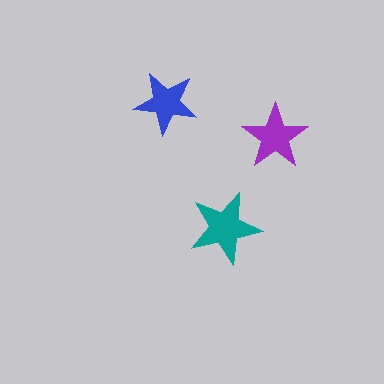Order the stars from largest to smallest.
the teal one, the purple one, the blue one.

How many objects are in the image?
There are 3 objects in the image.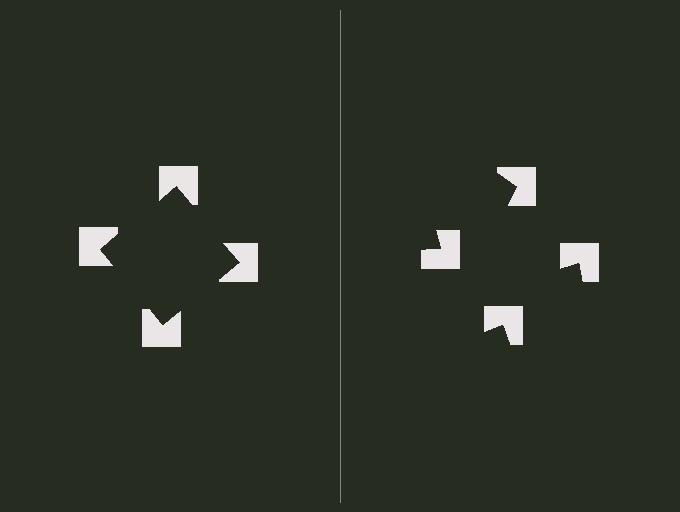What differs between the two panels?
The notched squares are positioned identically on both sides; only the wedge orientations differ. On the left they align to a square; on the right they are misaligned.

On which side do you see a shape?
An illusory square appears on the left side. On the right side the wedge cuts are rotated, so no coherent shape forms.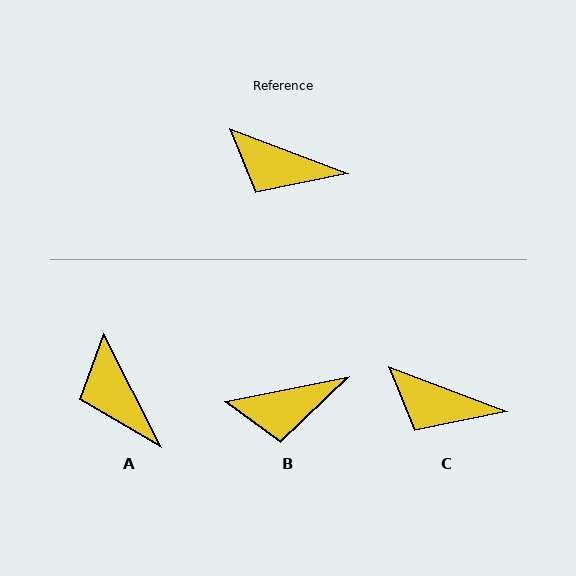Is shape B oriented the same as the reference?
No, it is off by about 32 degrees.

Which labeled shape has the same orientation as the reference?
C.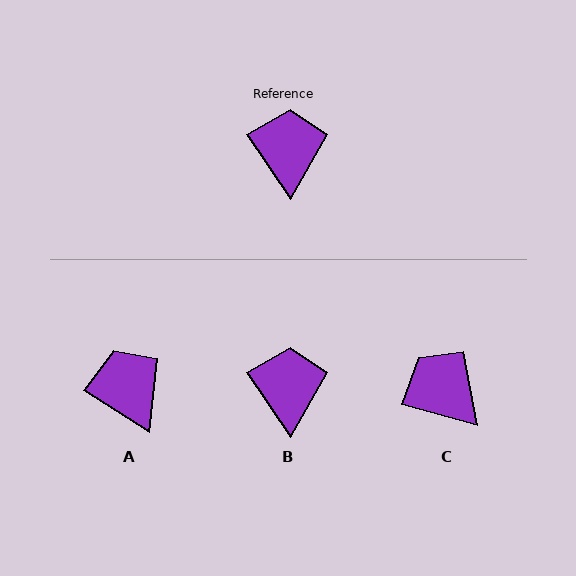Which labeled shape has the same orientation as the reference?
B.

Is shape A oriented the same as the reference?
No, it is off by about 24 degrees.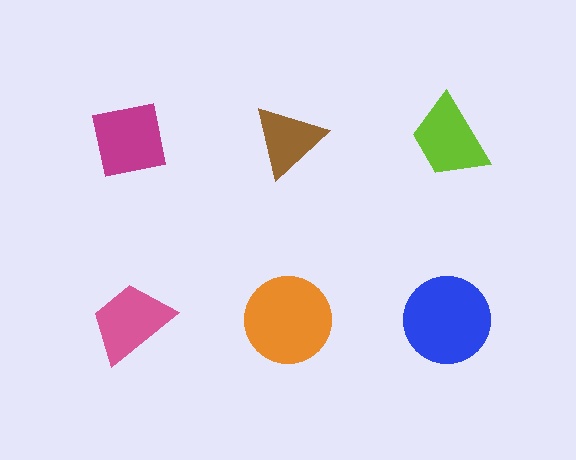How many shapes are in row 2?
3 shapes.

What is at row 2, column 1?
A pink trapezoid.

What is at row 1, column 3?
A lime trapezoid.